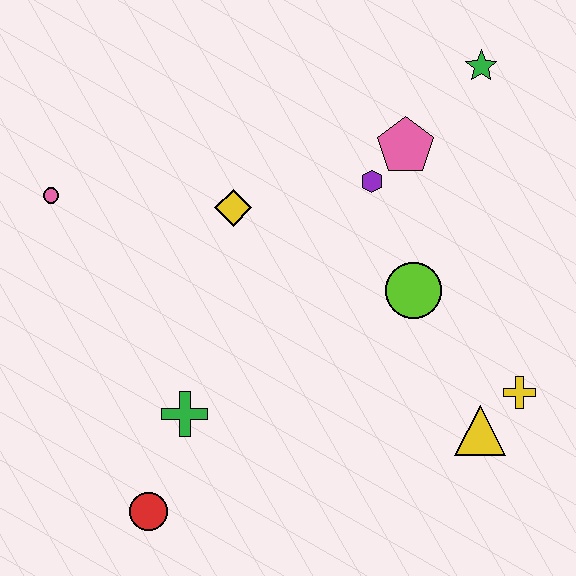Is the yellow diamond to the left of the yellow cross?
Yes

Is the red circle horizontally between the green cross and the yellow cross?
No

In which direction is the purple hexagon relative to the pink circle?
The purple hexagon is to the right of the pink circle.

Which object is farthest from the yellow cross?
The pink circle is farthest from the yellow cross.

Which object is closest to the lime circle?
The purple hexagon is closest to the lime circle.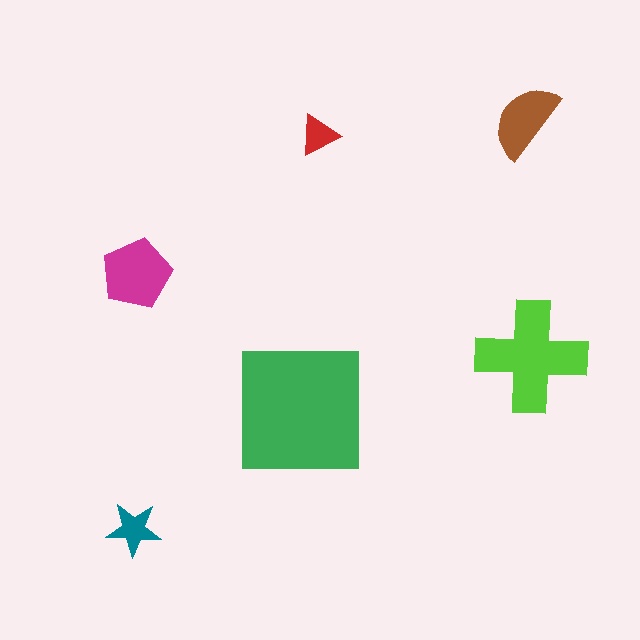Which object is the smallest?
The red triangle.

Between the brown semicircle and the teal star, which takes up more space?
The brown semicircle.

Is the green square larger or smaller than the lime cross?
Larger.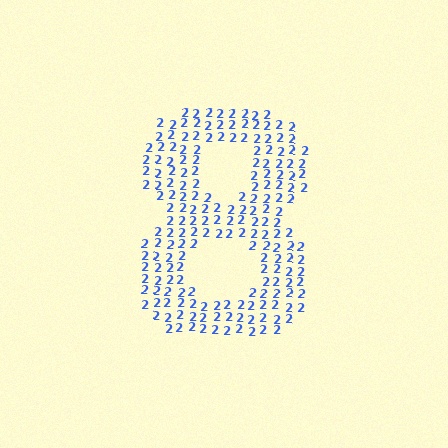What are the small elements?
The small elements are digit 2's.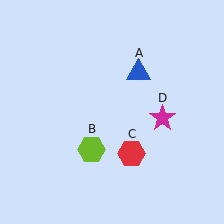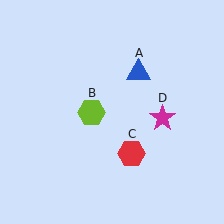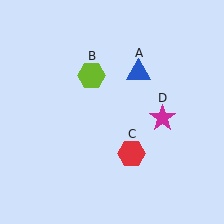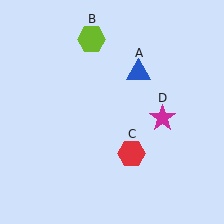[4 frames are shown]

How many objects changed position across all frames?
1 object changed position: lime hexagon (object B).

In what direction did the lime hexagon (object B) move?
The lime hexagon (object B) moved up.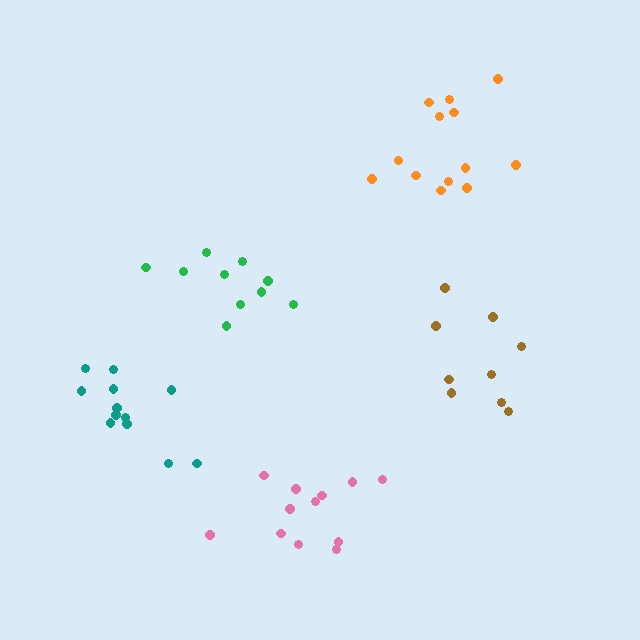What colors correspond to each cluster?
The clusters are colored: pink, green, brown, teal, orange.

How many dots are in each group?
Group 1: 12 dots, Group 2: 10 dots, Group 3: 9 dots, Group 4: 12 dots, Group 5: 13 dots (56 total).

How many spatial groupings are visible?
There are 5 spatial groupings.